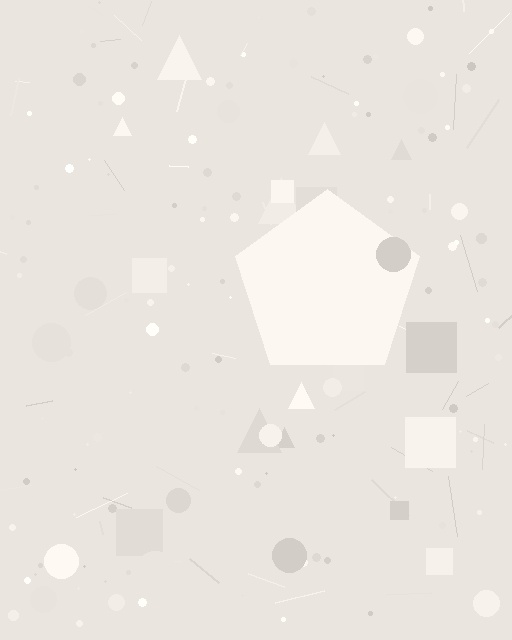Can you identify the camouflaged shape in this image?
The camouflaged shape is a pentagon.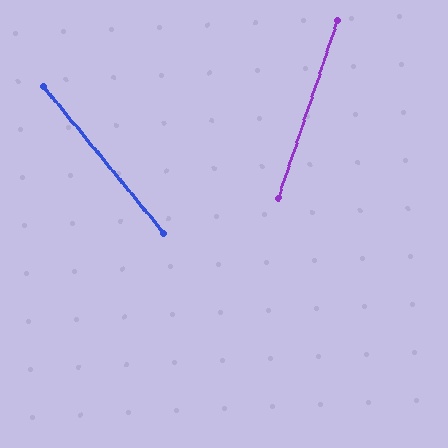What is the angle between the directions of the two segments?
Approximately 58 degrees.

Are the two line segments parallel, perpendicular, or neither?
Neither parallel nor perpendicular — they differ by about 58°.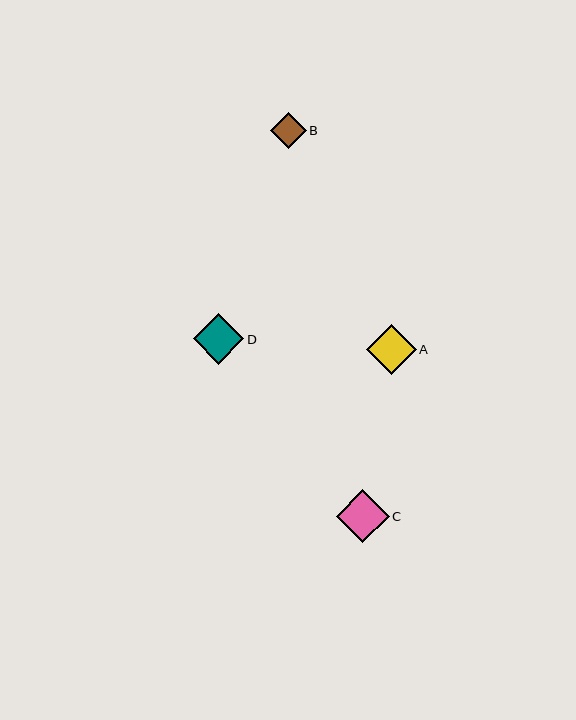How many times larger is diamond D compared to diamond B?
Diamond D is approximately 1.4 times the size of diamond B.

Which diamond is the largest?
Diamond C is the largest with a size of approximately 53 pixels.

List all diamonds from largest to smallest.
From largest to smallest: C, D, A, B.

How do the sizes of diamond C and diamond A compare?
Diamond C and diamond A are approximately the same size.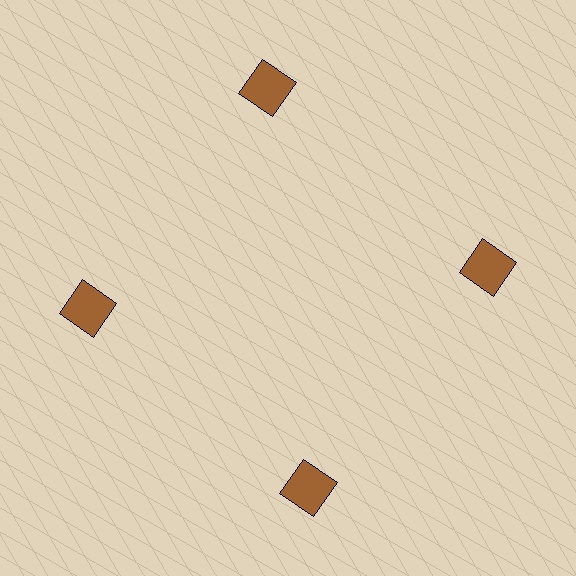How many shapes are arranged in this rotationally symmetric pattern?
There are 4 shapes, arranged in 4 groups of 1.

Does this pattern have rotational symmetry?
Yes, this pattern has 4-fold rotational symmetry. It looks the same after rotating 90 degrees around the center.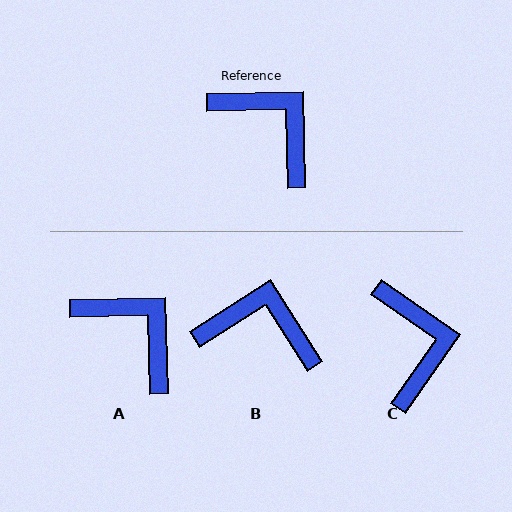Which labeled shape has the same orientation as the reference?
A.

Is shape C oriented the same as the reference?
No, it is off by about 36 degrees.